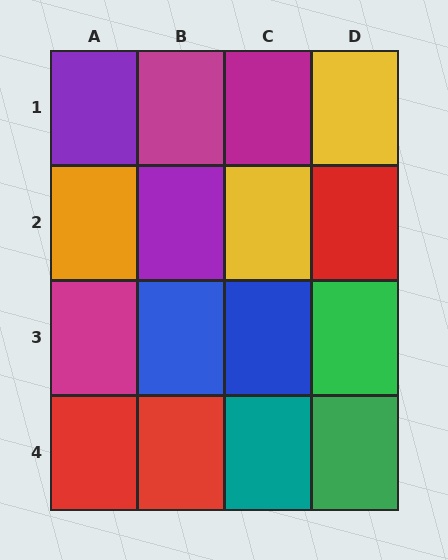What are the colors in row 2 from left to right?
Orange, purple, yellow, red.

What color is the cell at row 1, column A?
Purple.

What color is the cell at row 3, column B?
Blue.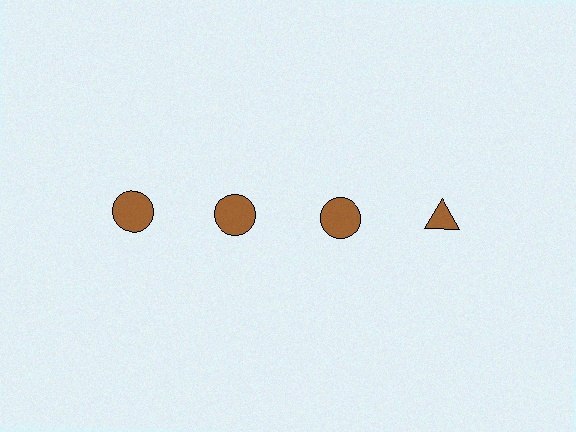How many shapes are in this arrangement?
There are 4 shapes arranged in a grid pattern.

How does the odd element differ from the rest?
It has a different shape: triangle instead of circle.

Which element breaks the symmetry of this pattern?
The brown triangle in the top row, second from right column breaks the symmetry. All other shapes are brown circles.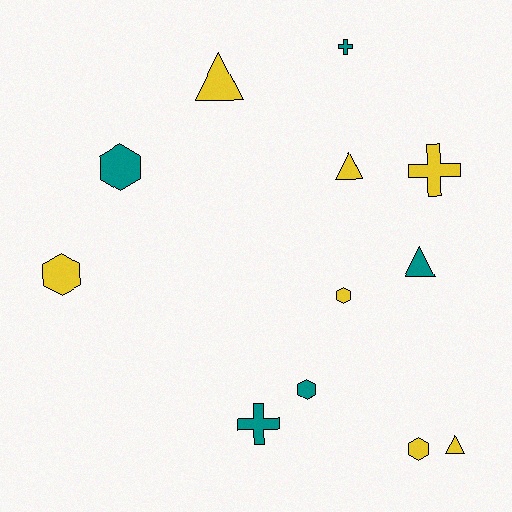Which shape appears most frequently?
Hexagon, with 5 objects.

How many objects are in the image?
There are 12 objects.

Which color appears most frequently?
Yellow, with 7 objects.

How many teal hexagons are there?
There are 2 teal hexagons.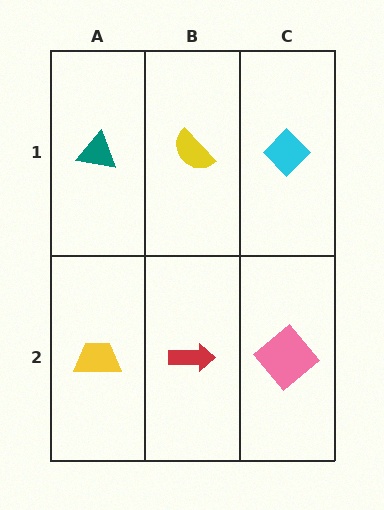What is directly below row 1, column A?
A yellow trapezoid.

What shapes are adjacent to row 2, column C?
A cyan diamond (row 1, column C), a red arrow (row 2, column B).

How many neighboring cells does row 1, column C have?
2.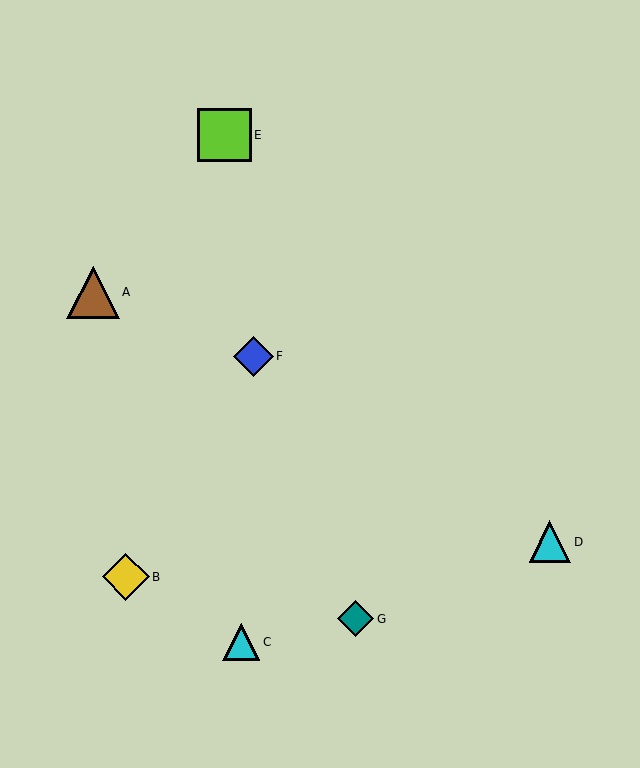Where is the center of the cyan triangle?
The center of the cyan triangle is at (550, 542).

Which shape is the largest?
The lime square (labeled E) is the largest.